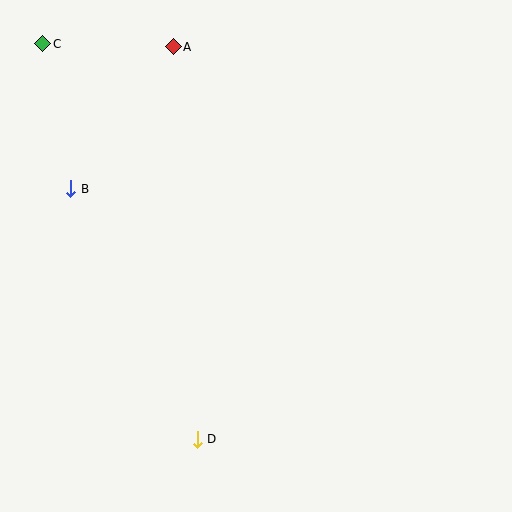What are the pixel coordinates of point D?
Point D is at (197, 439).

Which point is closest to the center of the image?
Point D at (197, 439) is closest to the center.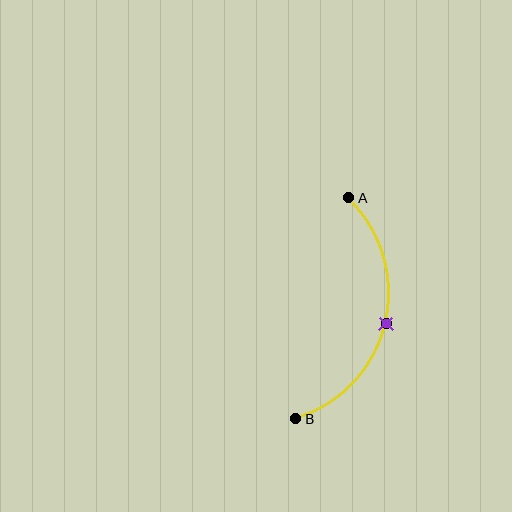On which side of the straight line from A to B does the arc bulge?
The arc bulges to the right of the straight line connecting A and B.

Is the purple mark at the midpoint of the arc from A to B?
Yes. The purple mark lies on the arc at equal arc-length from both A and B — it is the arc midpoint.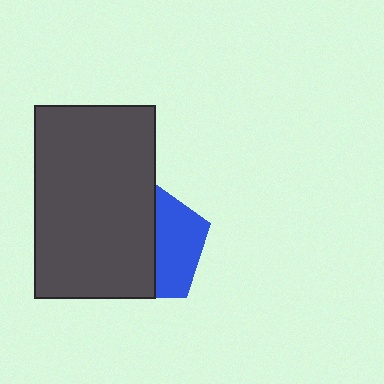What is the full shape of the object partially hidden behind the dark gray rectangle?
The partially hidden object is a blue pentagon.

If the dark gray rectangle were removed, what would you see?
You would see the complete blue pentagon.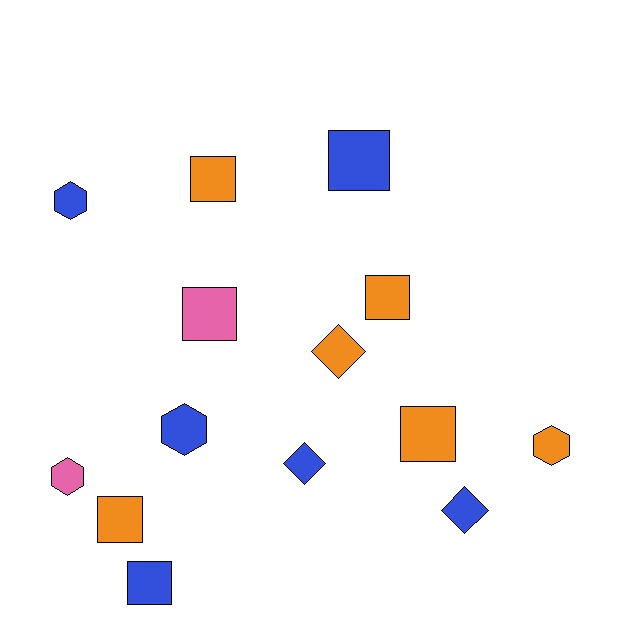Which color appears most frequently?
Blue, with 6 objects.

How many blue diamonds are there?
There are 2 blue diamonds.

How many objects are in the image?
There are 14 objects.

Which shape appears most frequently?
Square, with 7 objects.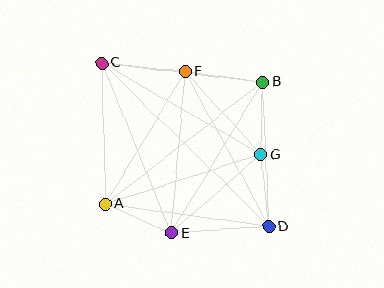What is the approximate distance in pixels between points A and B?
The distance between A and B is approximately 199 pixels.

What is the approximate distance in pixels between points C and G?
The distance between C and G is approximately 184 pixels.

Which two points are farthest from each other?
Points C and D are farthest from each other.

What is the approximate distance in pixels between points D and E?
The distance between D and E is approximately 97 pixels.